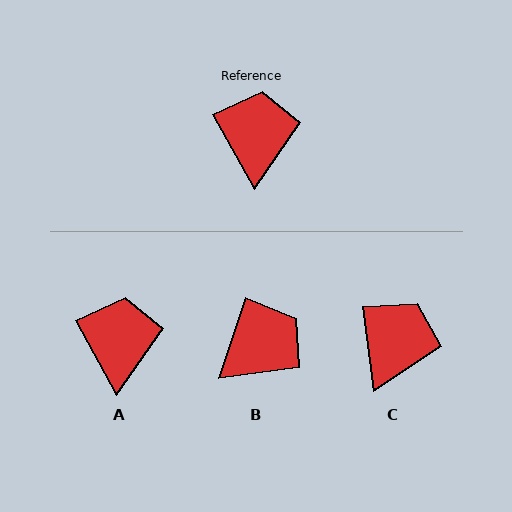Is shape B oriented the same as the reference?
No, it is off by about 47 degrees.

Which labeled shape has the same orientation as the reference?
A.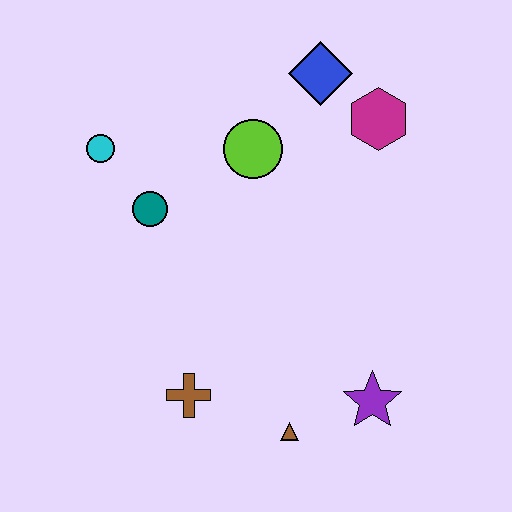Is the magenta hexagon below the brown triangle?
No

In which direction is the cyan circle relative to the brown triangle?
The cyan circle is above the brown triangle.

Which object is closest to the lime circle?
The blue diamond is closest to the lime circle.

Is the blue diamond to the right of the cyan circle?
Yes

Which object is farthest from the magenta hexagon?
The brown cross is farthest from the magenta hexagon.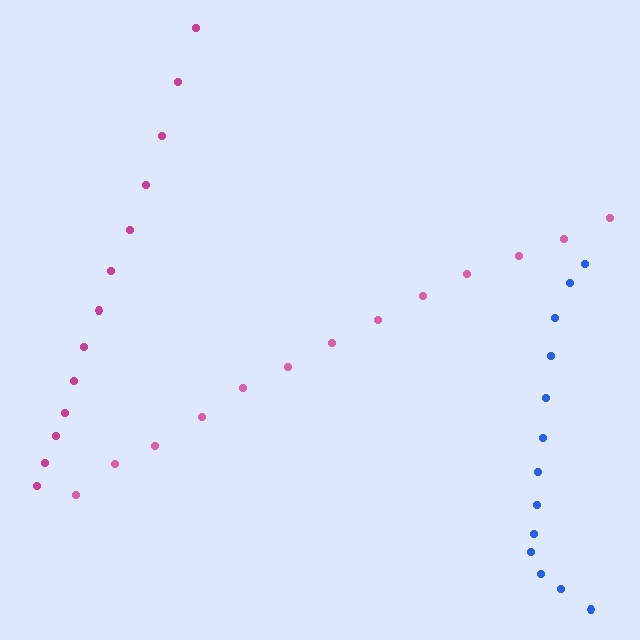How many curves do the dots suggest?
There are 3 distinct paths.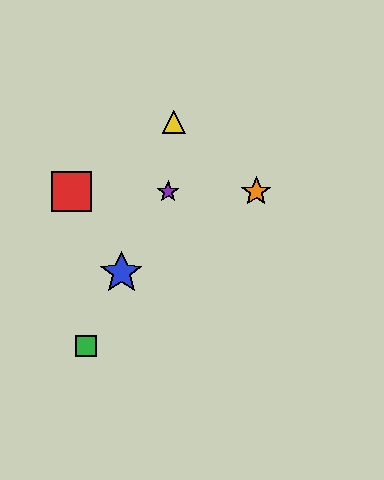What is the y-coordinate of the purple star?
The purple star is at y≈192.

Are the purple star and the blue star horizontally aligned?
No, the purple star is at y≈192 and the blue star is at y≈273.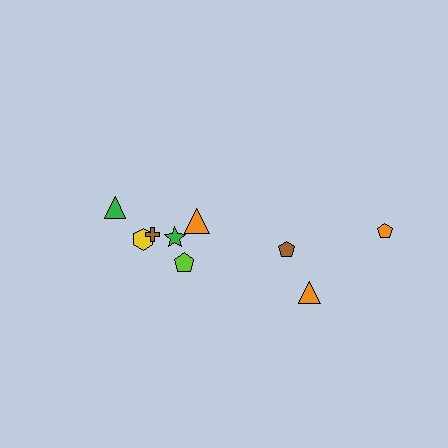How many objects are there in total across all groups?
There are 9 objects.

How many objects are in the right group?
There are 3 objects.